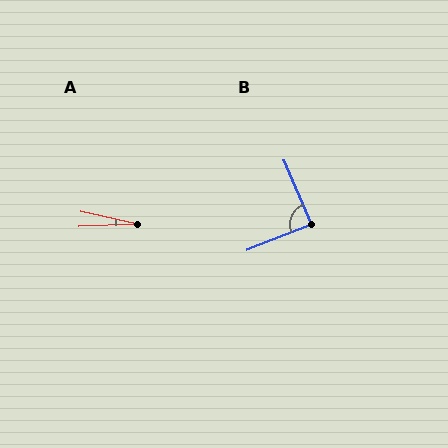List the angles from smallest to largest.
A (16°), B (89°).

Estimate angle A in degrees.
Approximately 16 degrees.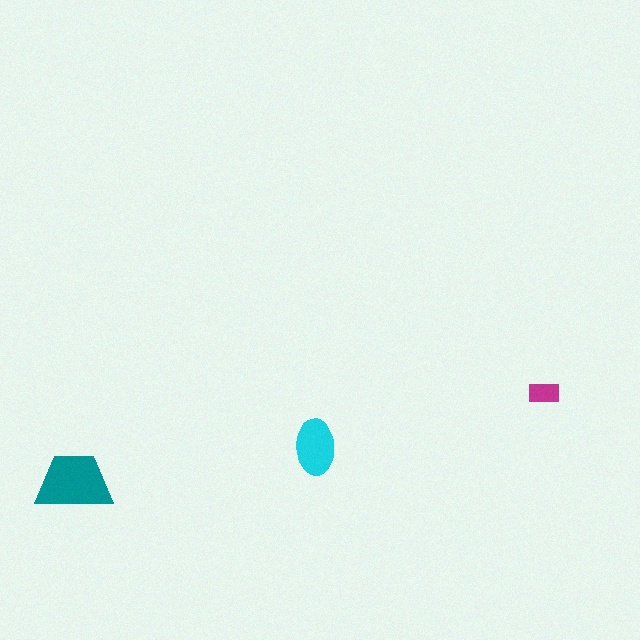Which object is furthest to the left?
The teal trapezoid is leftmost.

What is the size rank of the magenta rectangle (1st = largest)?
3rd.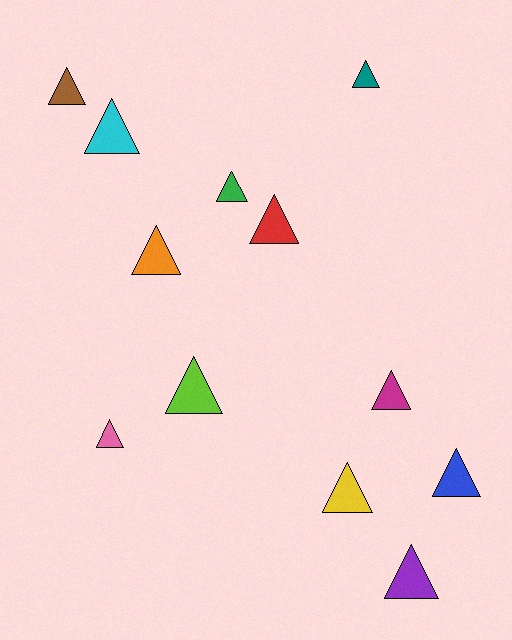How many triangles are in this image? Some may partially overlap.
There are 12 triangles.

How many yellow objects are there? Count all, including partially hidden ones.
There is 1 yellow object.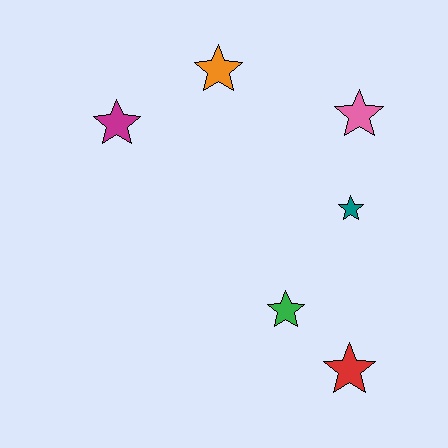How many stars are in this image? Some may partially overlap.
There are 6 stars.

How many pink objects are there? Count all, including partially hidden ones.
There is 1 pink object.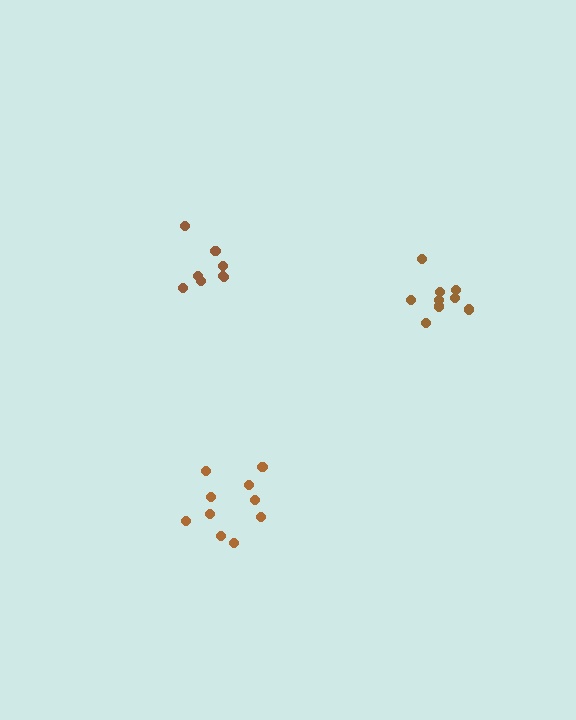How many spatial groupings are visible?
There are 3 spatial groupings.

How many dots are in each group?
Group 1: 10 dots, Group 2: 9 dots, Group 3: 8 dots (27 total).